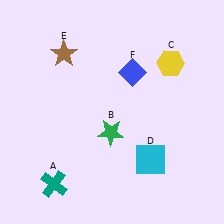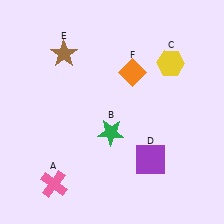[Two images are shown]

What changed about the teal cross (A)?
In Image 1, A is teal. In Image 2, it changed to pink.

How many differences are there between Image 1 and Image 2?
There are 3 differences between the two images.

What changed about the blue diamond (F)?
In Image 1, F is blue. In Image 2, it changed to orange.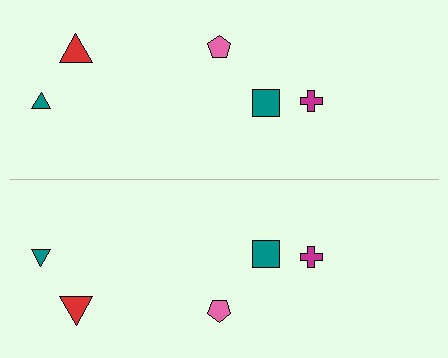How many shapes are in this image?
There are 10 shapes in this image.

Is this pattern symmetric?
Yes, this pattern has bilateral (reflection) symmetry.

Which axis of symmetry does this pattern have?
The pattern has a horizontal axis of symmetry running through the center of the image.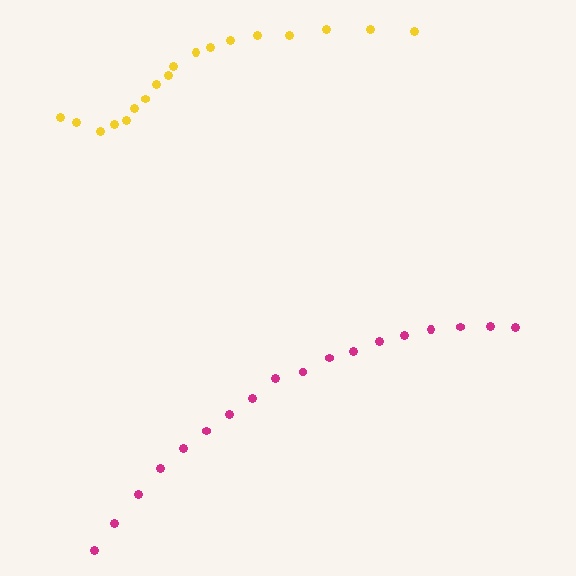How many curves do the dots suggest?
There are 2 distinct paths.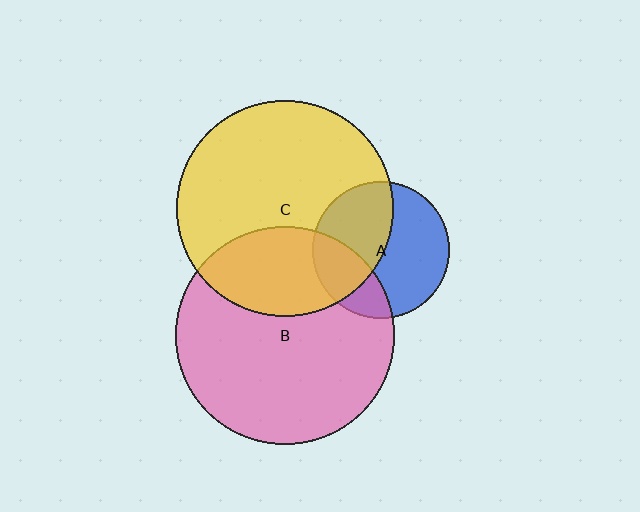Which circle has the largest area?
Circle B (pink).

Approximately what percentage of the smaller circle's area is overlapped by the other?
Approximately 45%.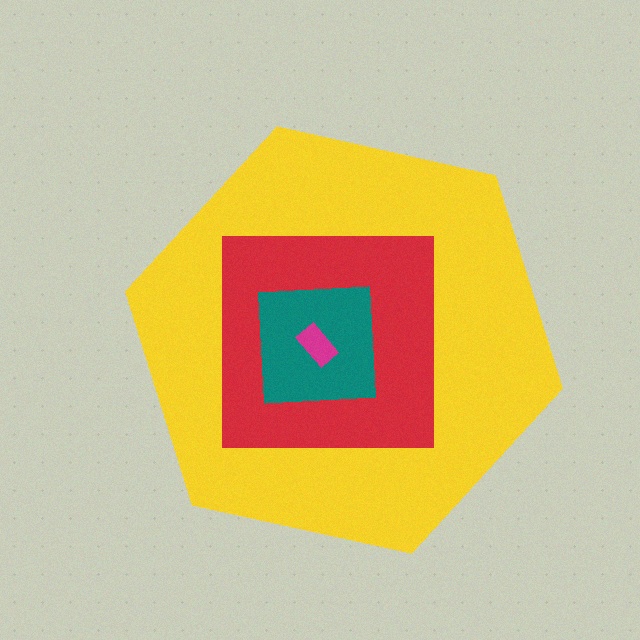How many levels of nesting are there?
4.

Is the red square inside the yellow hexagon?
Yes.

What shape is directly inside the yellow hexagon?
The red square.